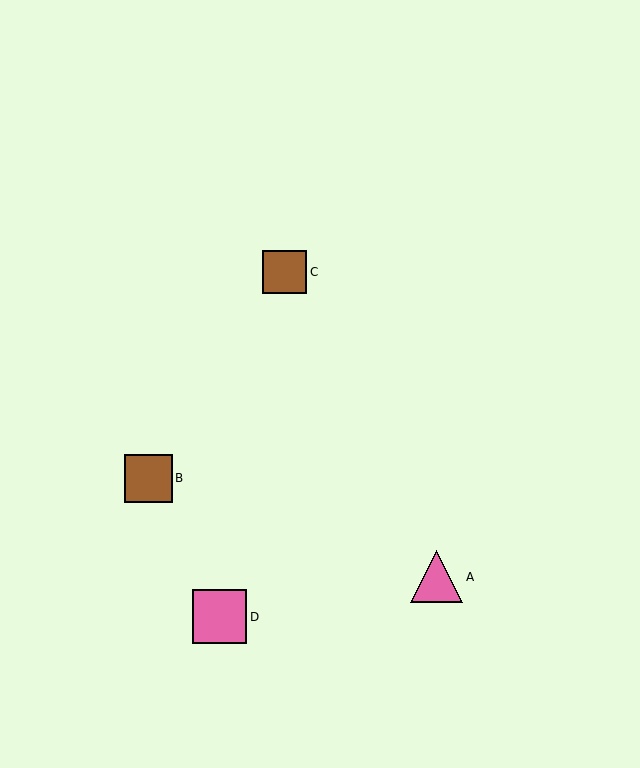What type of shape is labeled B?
Shape B is a brown square.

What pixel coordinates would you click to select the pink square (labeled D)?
Click at (220, 617) to select the pink square D.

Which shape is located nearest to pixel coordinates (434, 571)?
The pink triangle (labeled A) at (437, 577) is nearest to that location.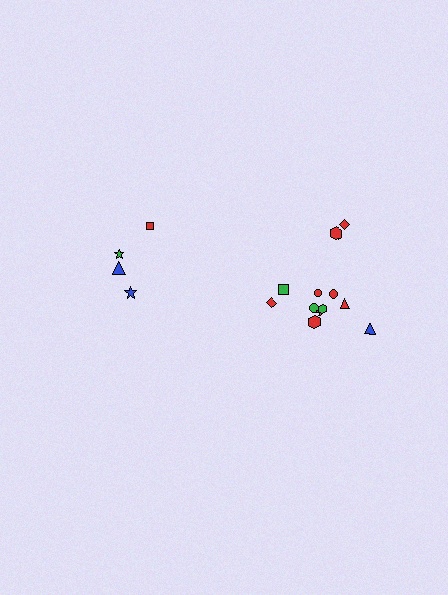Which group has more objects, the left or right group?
The right group.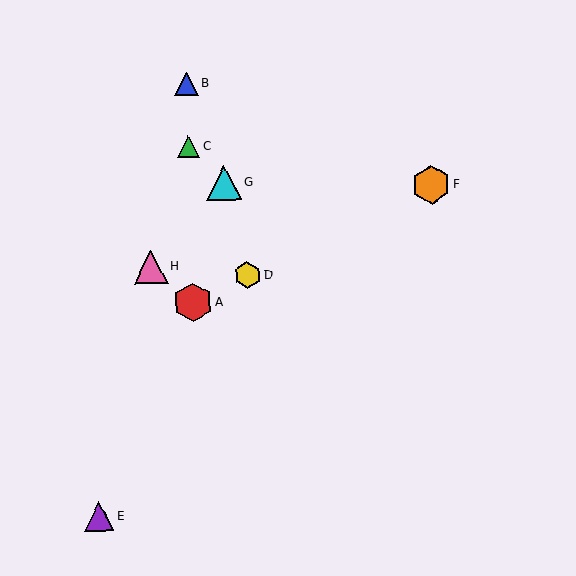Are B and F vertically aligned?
No, B is at x≈186 and F is at x≈431.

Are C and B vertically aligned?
Yes, both are at x≈188.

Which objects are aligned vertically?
Objects A, B, C are aligned vertically.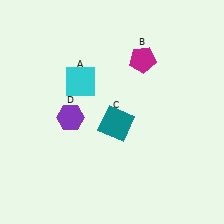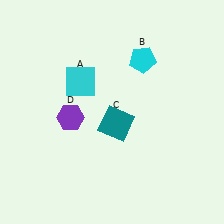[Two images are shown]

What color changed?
The pentagon (B) changed from magenta in Image 1 to cyan in Image 2.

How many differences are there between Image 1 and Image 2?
There is 1 difference between the two images.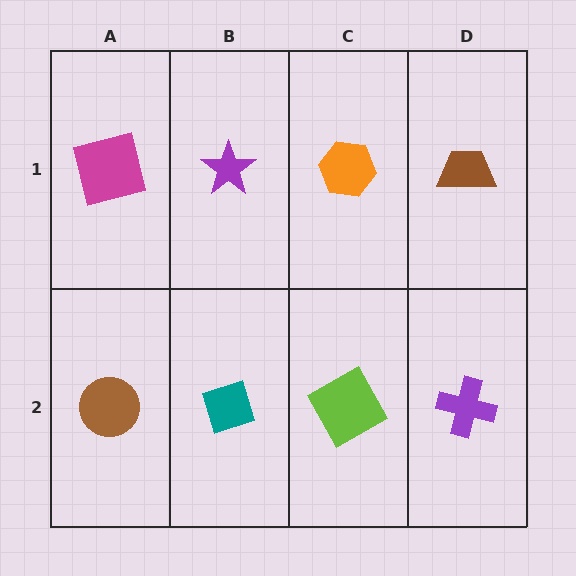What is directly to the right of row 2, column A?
A teal diamond.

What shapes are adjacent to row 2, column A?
A magenta square (row 1, column A), a teal diamond (row 2, column B).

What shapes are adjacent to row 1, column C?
A lime square (row 2, column C), a purple star (row 1, column B), a brown trapezoid (row 1, column D).